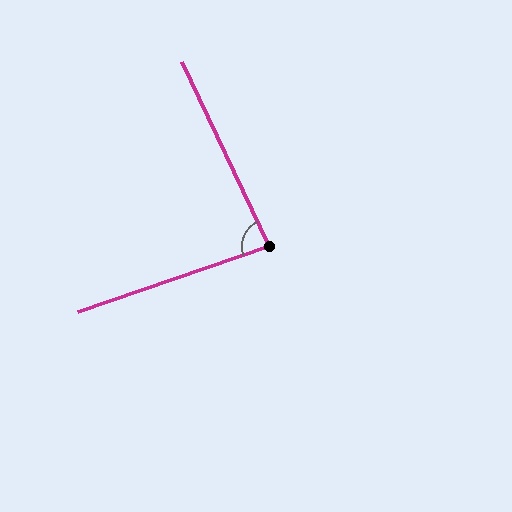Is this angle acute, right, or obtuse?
It is acute.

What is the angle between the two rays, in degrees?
Approximately 84 degrees.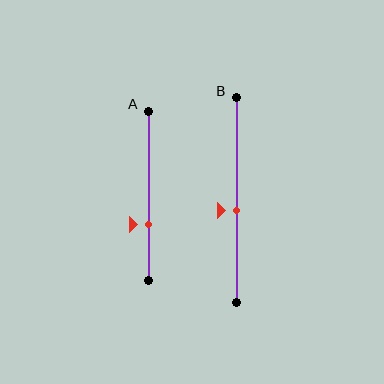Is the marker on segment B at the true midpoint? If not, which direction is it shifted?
No, the marker on segment B is shifted downward by about 5% of the segment length.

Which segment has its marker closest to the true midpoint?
Segment B has its marker closest to the true midpoint.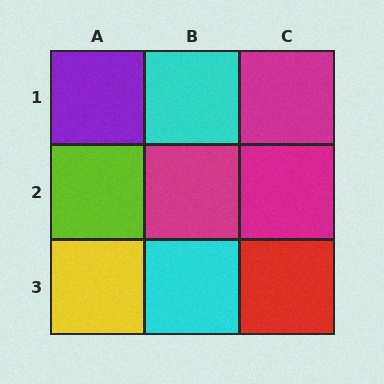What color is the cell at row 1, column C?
Magenta.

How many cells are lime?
1 cell is lime.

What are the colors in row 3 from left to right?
Yellow, cyan, red.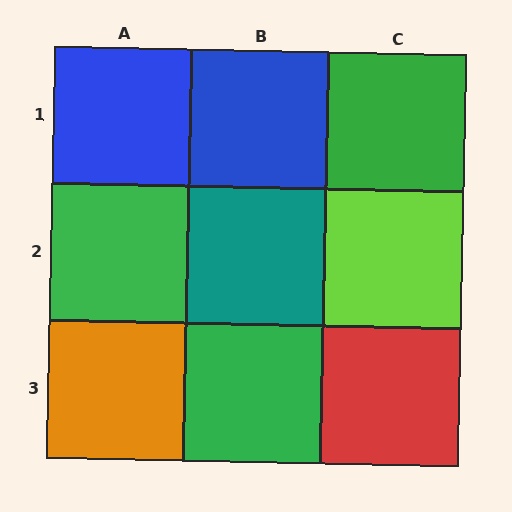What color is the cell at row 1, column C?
Green.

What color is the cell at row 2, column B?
Teal.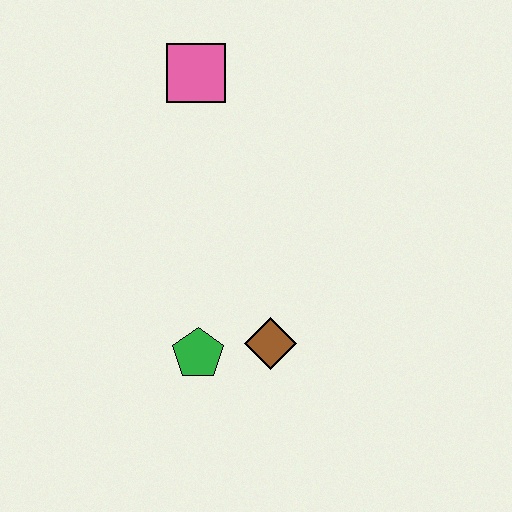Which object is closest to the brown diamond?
The green pentagon is closest to the brown diamond.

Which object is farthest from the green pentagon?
The pink square is farthest from the green pentagon.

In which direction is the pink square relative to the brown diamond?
The pink square is above the brown diamond.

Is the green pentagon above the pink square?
No